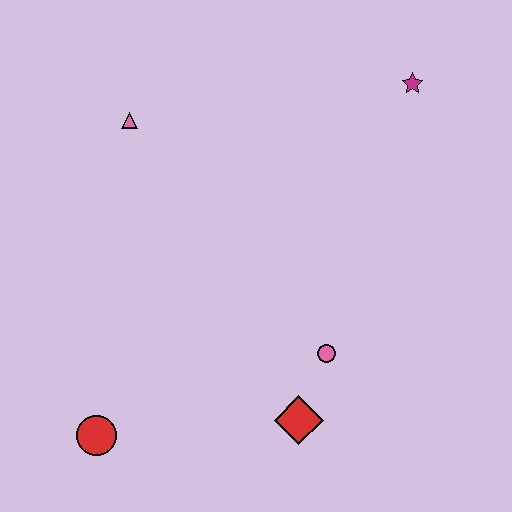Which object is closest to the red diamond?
The pink circle is closest to the red diamond.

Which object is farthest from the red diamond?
The magenta star is farthest from the red diamond.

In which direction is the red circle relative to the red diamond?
The red circle is to the left of the red diamond.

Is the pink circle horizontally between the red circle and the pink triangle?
No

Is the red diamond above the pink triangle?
No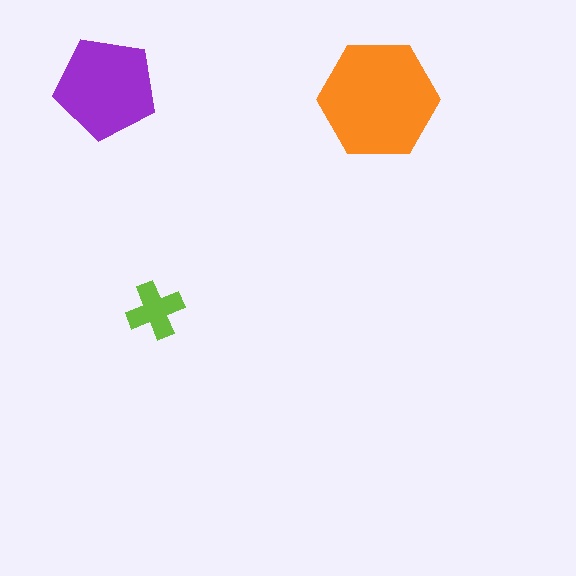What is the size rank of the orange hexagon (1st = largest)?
1st.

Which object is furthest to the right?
The orange hexagon is rightmost.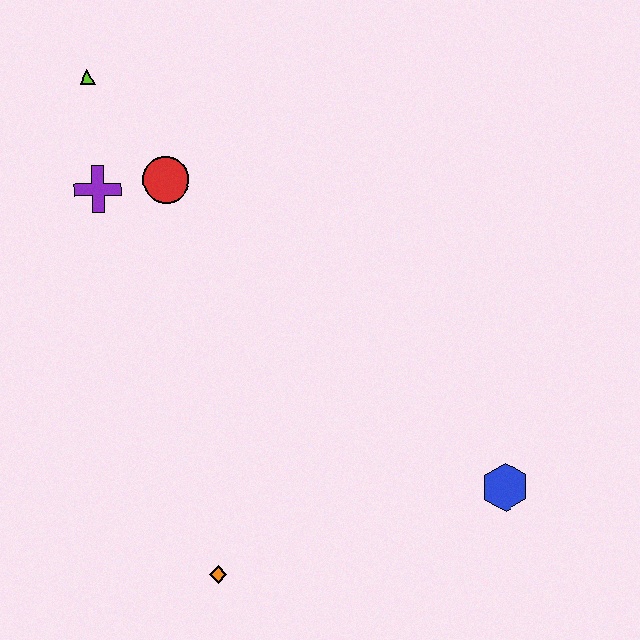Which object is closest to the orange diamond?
The blue hexagon is closest to the orange diamond.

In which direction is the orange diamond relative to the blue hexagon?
The orange diamond is to the left of the blue hexagon.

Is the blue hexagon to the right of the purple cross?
Yes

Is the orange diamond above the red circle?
No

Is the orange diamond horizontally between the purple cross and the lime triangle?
No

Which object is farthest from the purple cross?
The blue hexagon is farthest from the purple cross.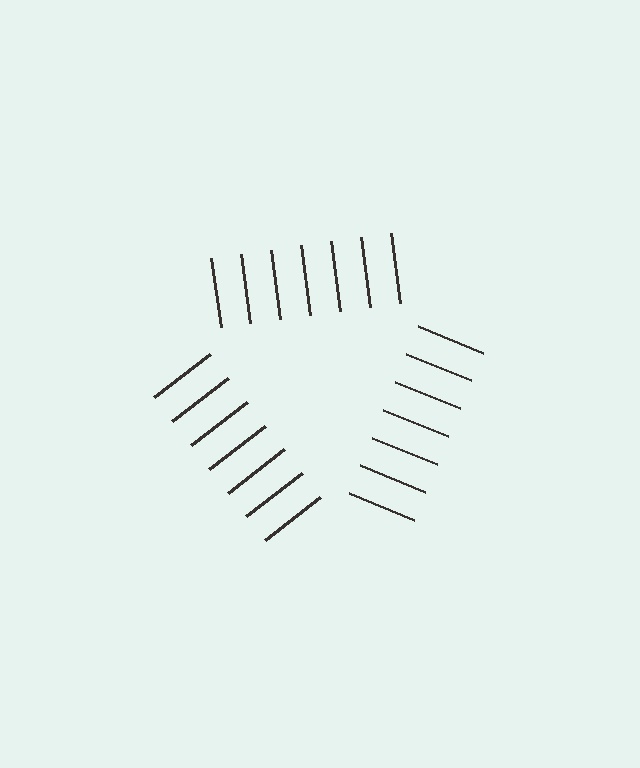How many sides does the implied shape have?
3 sides — the line-ends trace a triangle.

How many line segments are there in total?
21 — 7 along each of the 3 edges.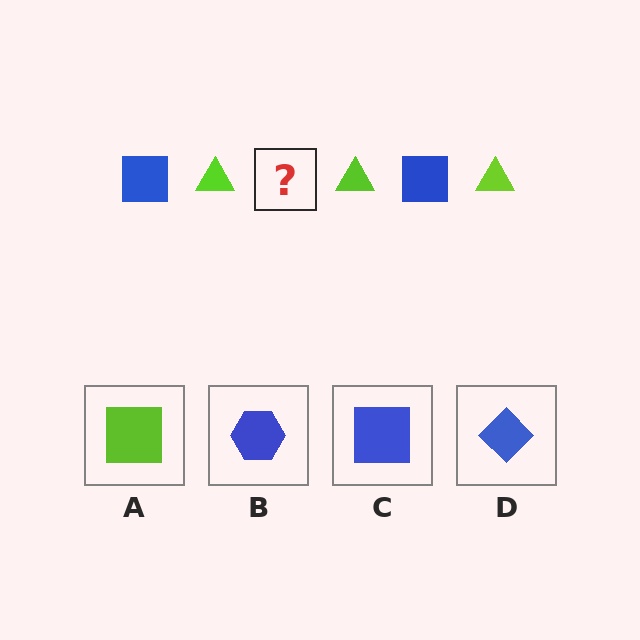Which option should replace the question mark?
Option C.